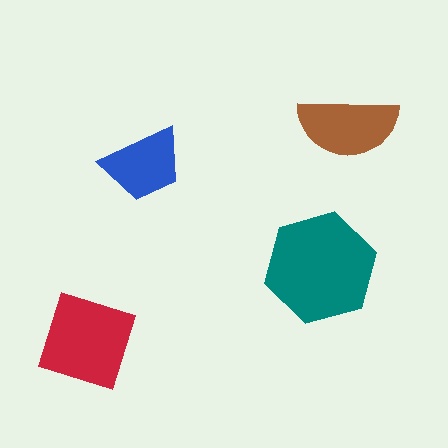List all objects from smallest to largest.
The blue trapezoid, the brown semicircle, the red diamond, the teal hexagon.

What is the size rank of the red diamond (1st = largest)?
2nd.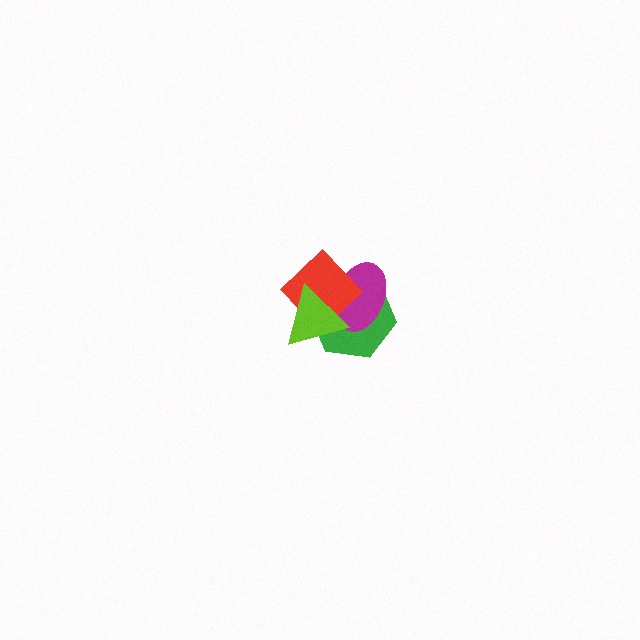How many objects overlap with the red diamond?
3 objects overlap with the red diamond.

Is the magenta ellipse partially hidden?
Yes, it is partially covered by another shape.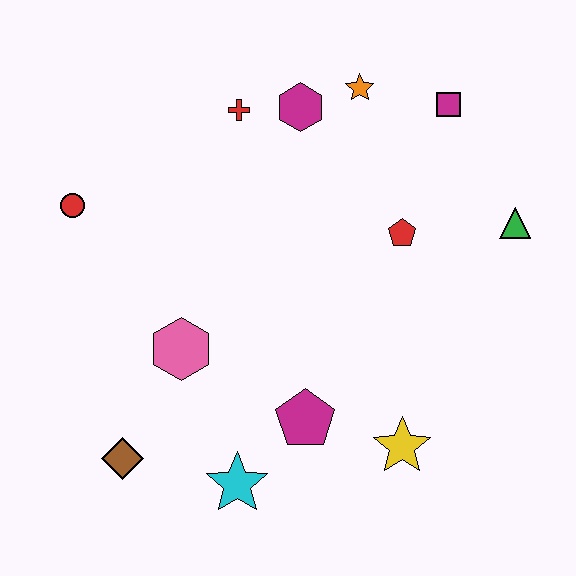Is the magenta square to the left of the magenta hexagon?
No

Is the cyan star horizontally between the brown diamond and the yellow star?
Yes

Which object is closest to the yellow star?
The magenta pentagon is closest to the yellow star.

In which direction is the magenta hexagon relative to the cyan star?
The magenta hexagon is above the cyan star.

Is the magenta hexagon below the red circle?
No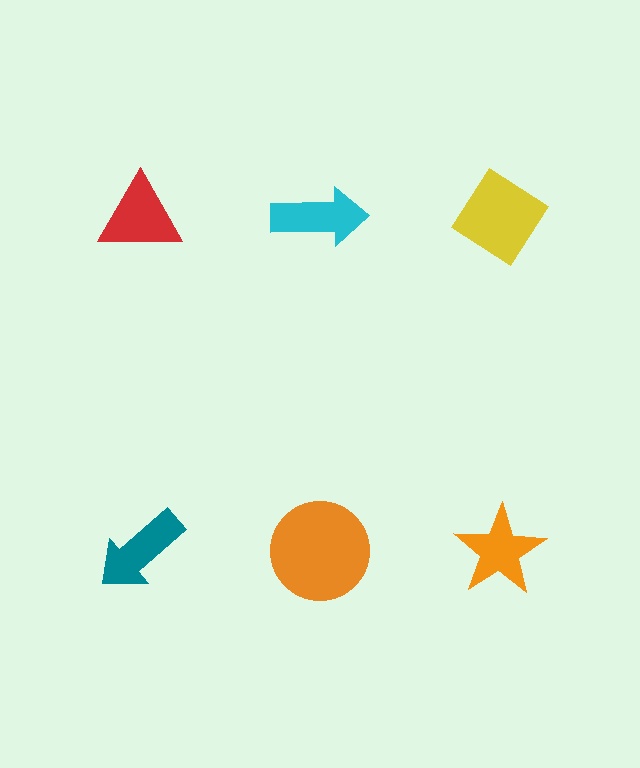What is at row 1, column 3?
A yellow diamond.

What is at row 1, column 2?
A cyan arrow.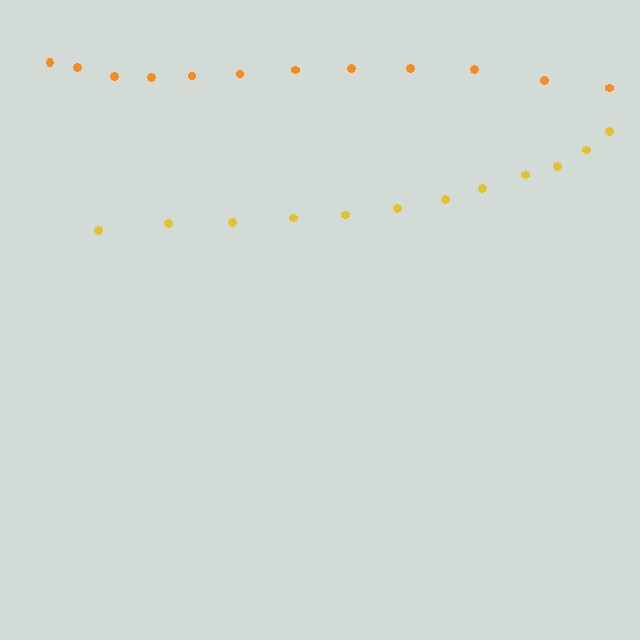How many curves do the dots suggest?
There are 2 distinct paths.